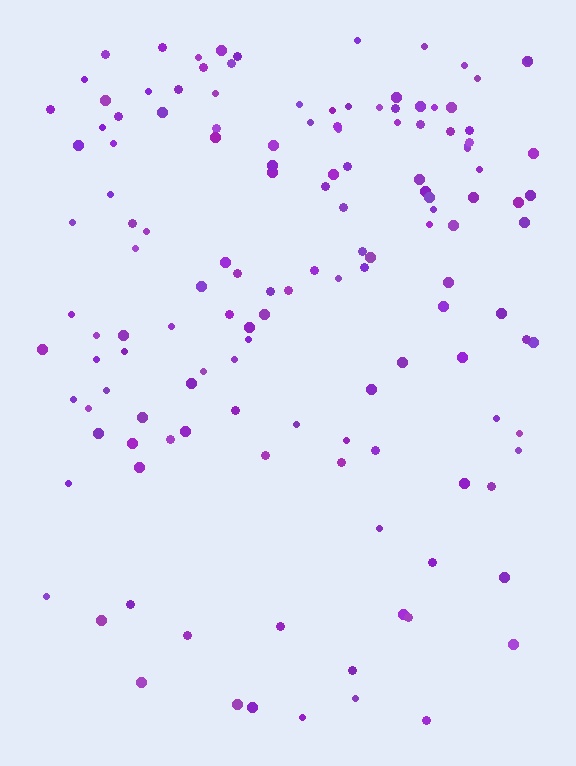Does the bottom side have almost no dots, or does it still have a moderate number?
Still a moderate number, just noticeably fewer than the top.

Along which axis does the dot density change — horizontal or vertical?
Vertical.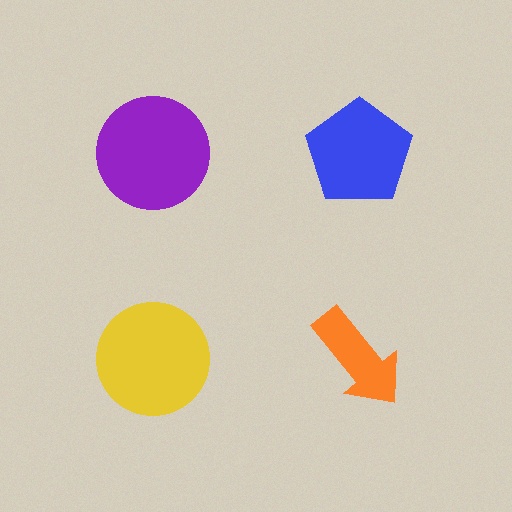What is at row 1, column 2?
A blue pentagon.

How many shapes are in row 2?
2 shapes.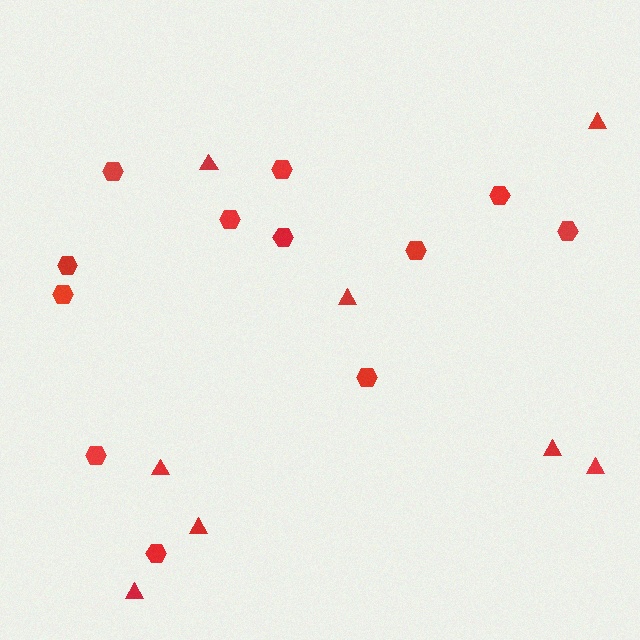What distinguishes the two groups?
There are 2 groups: one group of triangles (8) and one group of hexagons (12).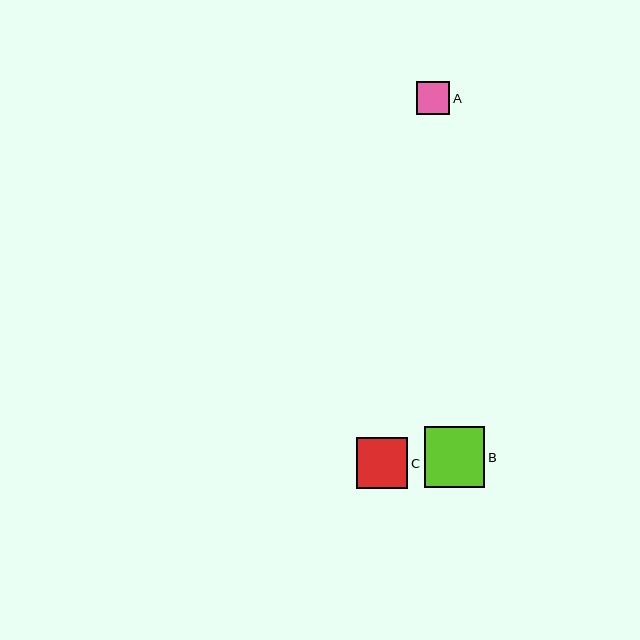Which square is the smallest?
Square A is the smallest with a size of approximately 33 pixels.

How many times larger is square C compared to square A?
Square C is approximately 1.5 times the size of square A.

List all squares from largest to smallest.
From largest to smallest: B, C, A.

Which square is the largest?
Square B is the largest with a size of approximately 61 pixels.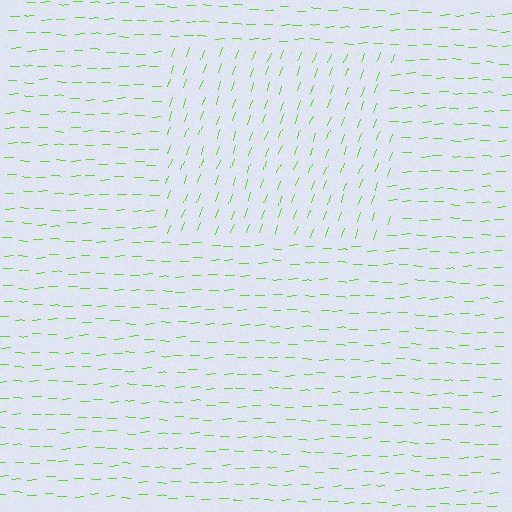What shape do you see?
I see a rectangle.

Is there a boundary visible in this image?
Yes, there is a texture boundary formed by a change in line orientation.